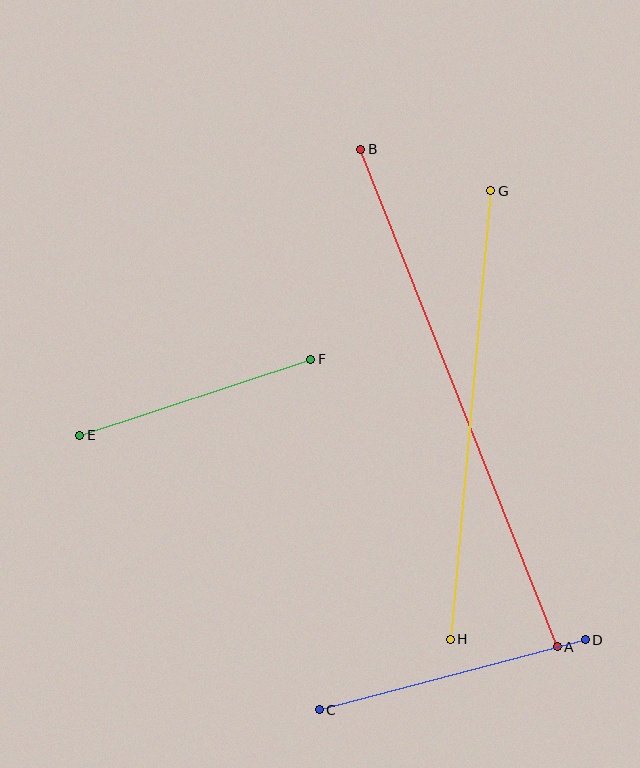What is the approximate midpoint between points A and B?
The midpoint is at approximately (459, 398) pixels.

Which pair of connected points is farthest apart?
Points A and B are farthest apart.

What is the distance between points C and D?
The distance is approximately 275 pixels.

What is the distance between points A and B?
The distance is approximately 535 pixels.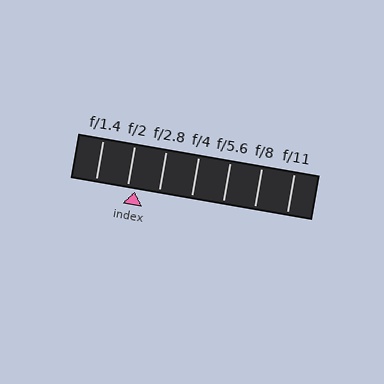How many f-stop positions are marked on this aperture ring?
There are 7 f-stop positions marked.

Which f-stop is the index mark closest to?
The index mark is closest to f/2.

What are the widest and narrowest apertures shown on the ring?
The widest aperture shown is f/1.4 and the narrowest is f/11.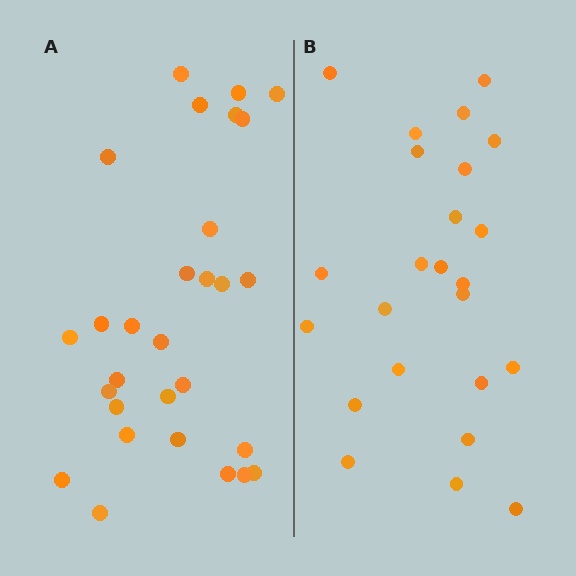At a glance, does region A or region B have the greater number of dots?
Region A (the left region) has more dots.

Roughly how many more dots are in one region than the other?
Region A has about 5 more dots than region B.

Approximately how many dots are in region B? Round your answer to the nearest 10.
About 20 dots. (The exact count is 24, which rounds to 20.)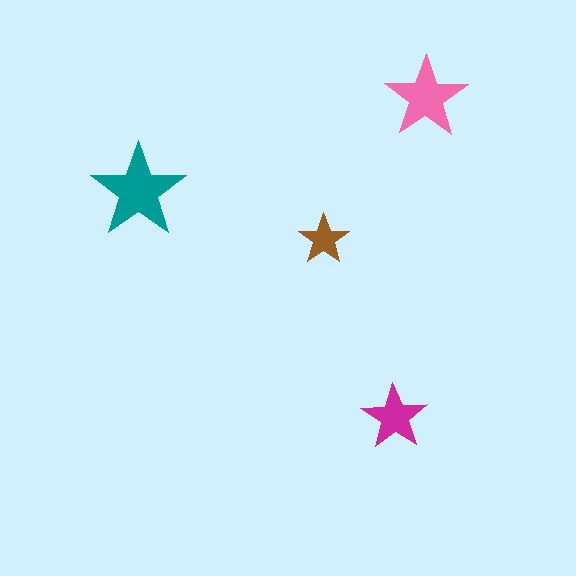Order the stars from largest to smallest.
the teal one, the pink one, the magenta one, the brown one.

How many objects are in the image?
There are 4 objects in the image.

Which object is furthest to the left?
The teal star is leftmost.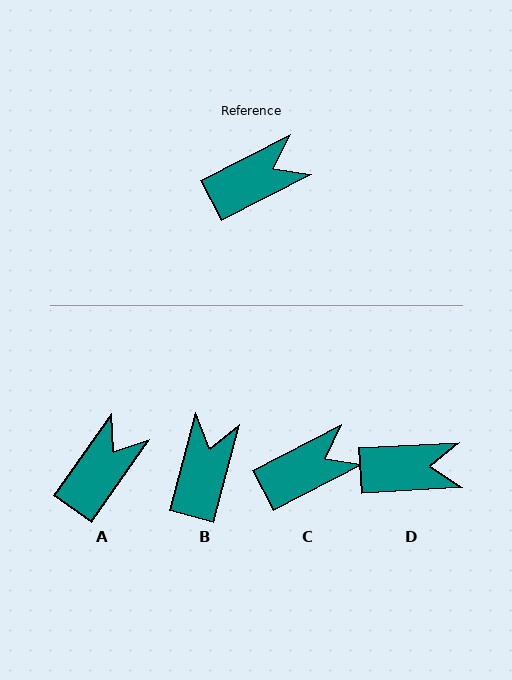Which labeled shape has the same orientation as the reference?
C.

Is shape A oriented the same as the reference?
No, it is off by about 28 degrees.